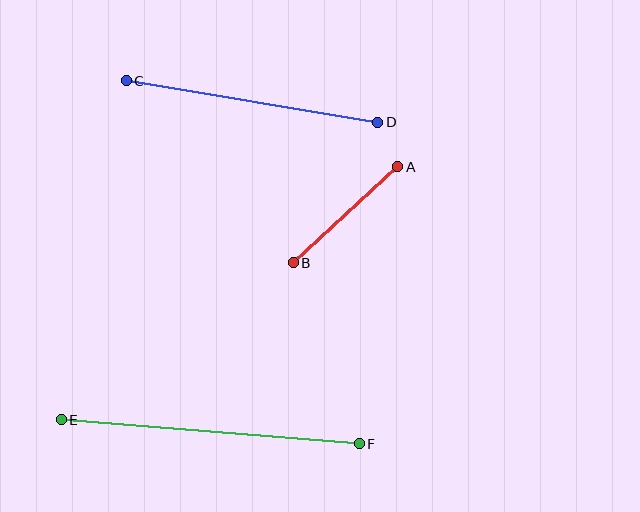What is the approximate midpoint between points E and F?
The midpoint is at approximately (210, 432) pixels.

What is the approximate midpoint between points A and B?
The midpoint is at approximately (346, 215) pixels.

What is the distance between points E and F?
The distance is approximately 299 pixels.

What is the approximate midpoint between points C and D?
The midpoint is at approximately (252, 101) pixels.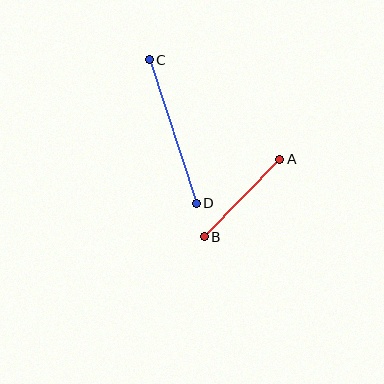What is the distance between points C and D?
The distance is approximately 151 pixels.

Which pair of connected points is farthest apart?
Points C and D are farthest apart.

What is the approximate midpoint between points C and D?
The midpoint is at approximately (173, 132) pixels.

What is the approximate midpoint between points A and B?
The midpoint is at approximately (242, 198) pixels.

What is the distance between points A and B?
The distance is approximately 108 pixels.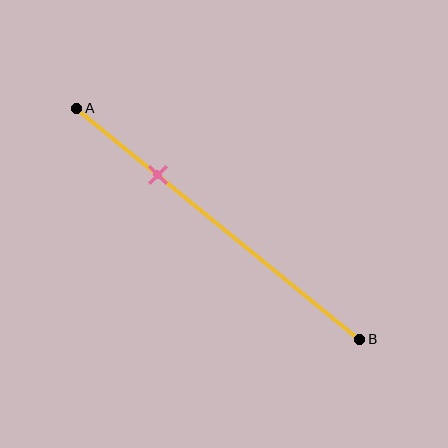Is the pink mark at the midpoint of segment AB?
No, the mark is at about 30% from A, not at the 50% midpoint.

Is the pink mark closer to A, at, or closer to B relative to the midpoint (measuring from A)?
The pink mark is closer to point A than the midpoint of segment AB.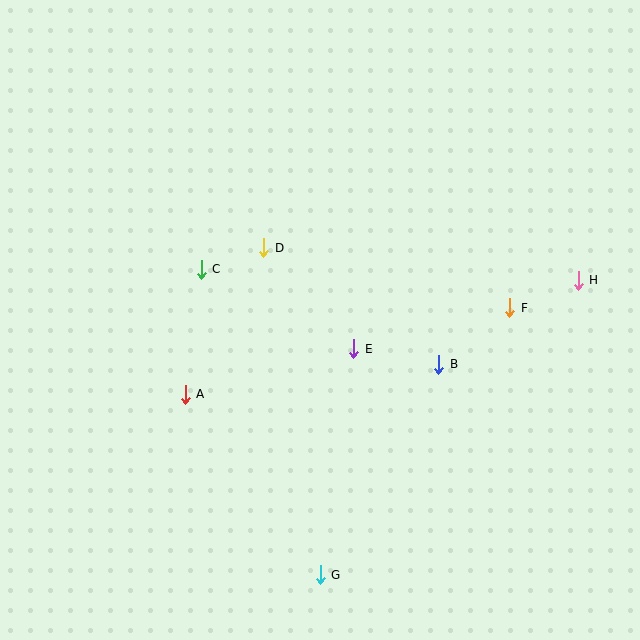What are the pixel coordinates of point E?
Point E is at (354, 349).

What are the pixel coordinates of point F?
Point F is at (510, 308).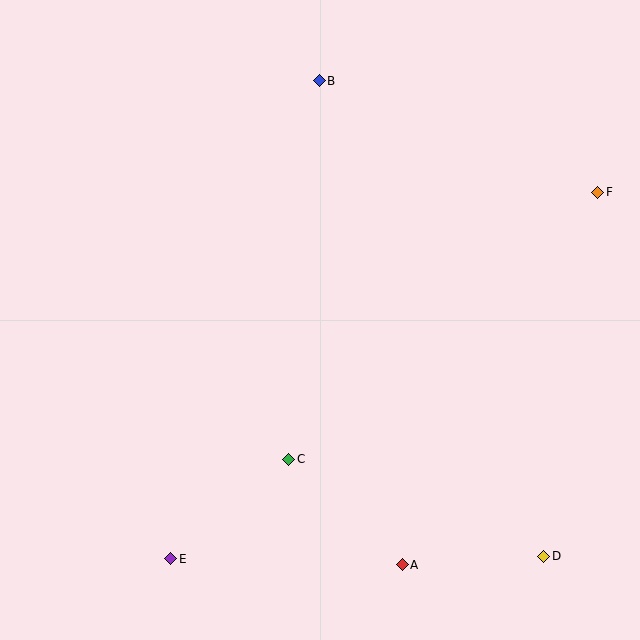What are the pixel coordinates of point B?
Point B is at (319, 81).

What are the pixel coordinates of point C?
Point C is at (289, 459).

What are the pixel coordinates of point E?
Point E is at (171, 559).